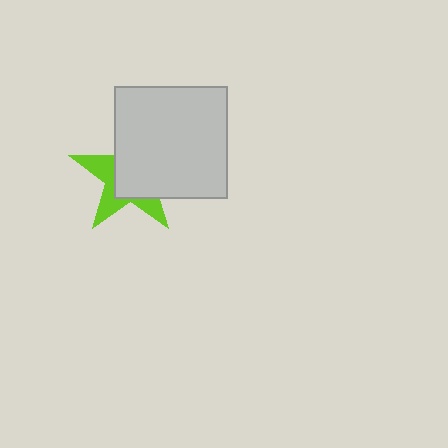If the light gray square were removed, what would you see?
You would see the complete lime star.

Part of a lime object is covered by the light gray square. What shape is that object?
It is a star.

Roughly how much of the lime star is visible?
A small part of it is visible (roughly 38%).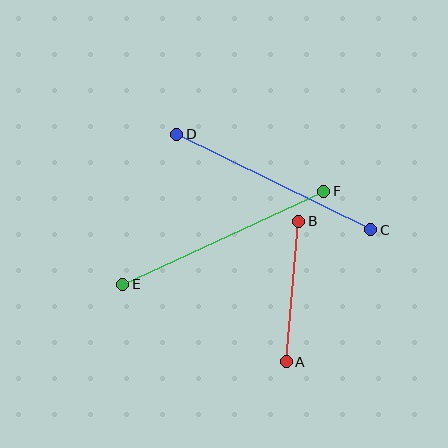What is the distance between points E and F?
The distance is approximately 221 pixels.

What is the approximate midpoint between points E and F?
The midpoint is at approximately (223, 238) pixels.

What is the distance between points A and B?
The distance is approximately 142 pixels.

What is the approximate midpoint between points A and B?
The midpoint is at approximately (292, 291) pixels.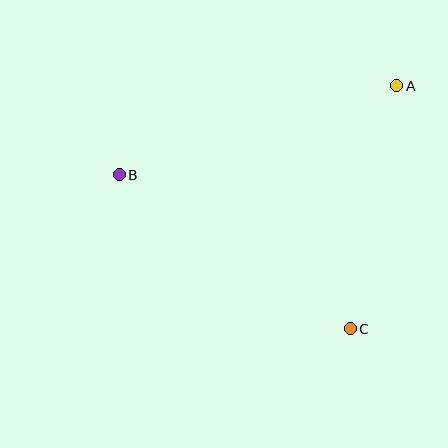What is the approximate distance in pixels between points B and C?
The distance between B and C is approximately 278 pixels.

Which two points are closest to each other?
Points A and C are closest to each other.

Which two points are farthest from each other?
Points A and B are farthest from each other.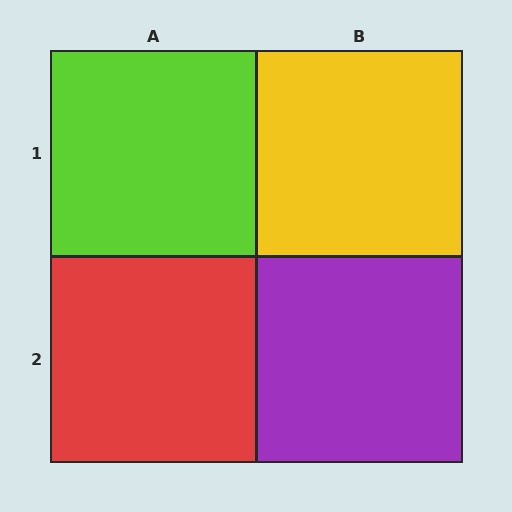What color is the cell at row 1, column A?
Lime.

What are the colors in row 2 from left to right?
Red, purple.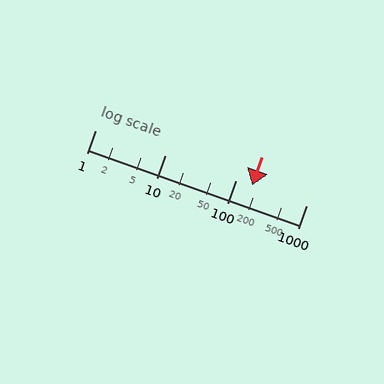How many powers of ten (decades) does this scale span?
The scale spans 3 decades, from 1 to 1000.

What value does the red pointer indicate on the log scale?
The pointer indicates approximately 170.